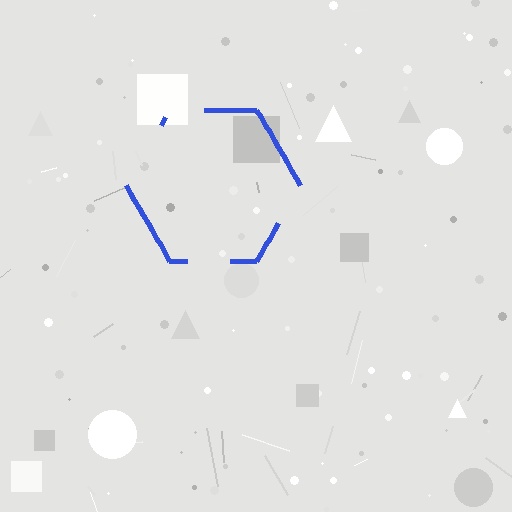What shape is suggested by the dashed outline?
The dashed outline suggests a hexagon.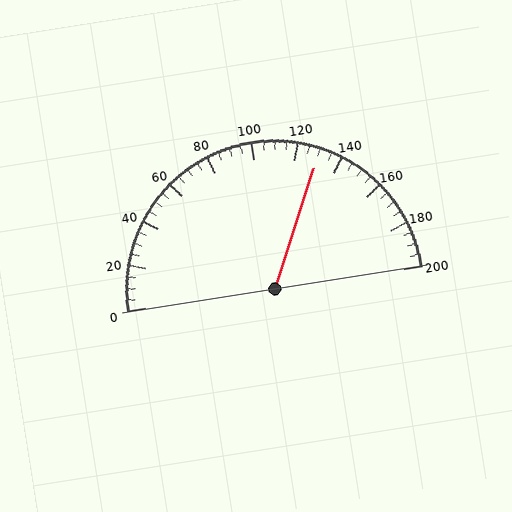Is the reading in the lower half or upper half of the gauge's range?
The reading is in the upper half of the range (0 to 200).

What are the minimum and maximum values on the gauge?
The gauge ranges from 0 to 200.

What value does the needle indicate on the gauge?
The needle indicates approximately 130.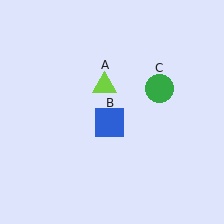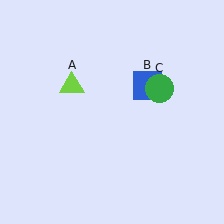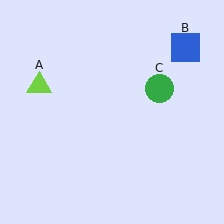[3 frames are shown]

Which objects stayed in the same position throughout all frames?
Green circle (object C) remained stationary.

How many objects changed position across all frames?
2 objects changed position: lime triangle (object A), blue square (object B).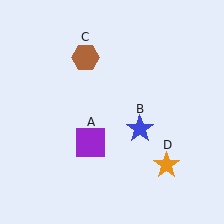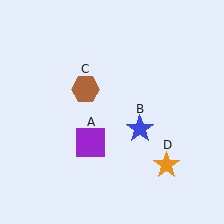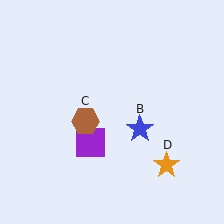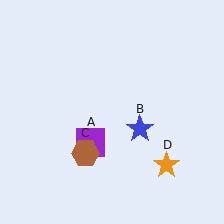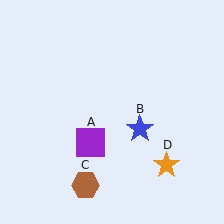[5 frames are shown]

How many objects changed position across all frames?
1 object changed position: brown hexagon (object C).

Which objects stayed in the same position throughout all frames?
Purple square (object A) and blue star (object B) and orange star (object D) remained stationary.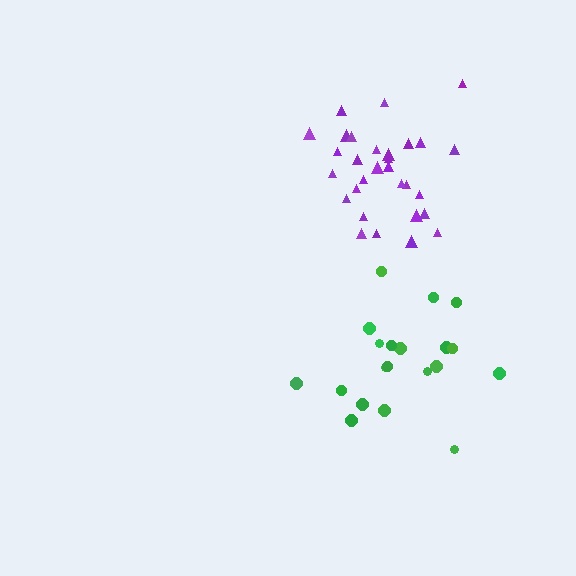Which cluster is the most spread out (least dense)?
Green.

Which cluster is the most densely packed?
Purple.